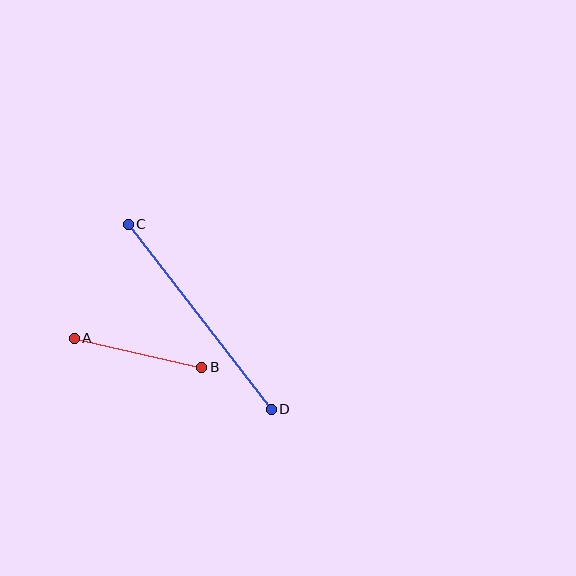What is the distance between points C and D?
The distance is approximately 234 pixels.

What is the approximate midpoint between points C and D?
The midpoint is at approximately (200, 317) pixels.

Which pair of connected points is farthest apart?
Points C and D are farthest apart.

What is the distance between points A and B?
The distance is approximately 130 pixels.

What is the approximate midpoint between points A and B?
The midpoint is at approximately (138, 353) pixels.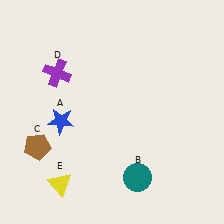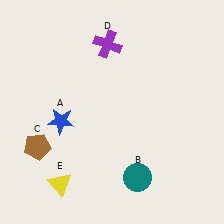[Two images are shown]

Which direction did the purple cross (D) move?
The purple cross (D) moved right.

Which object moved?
The purple cross (D) moved right.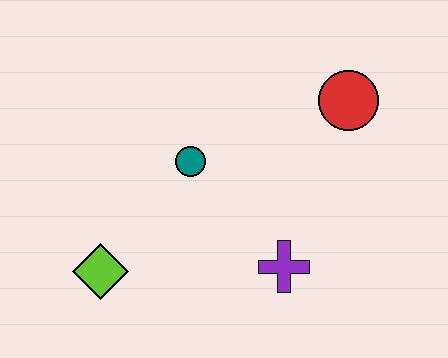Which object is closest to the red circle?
The teal circle is closest to the red circle.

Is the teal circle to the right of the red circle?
No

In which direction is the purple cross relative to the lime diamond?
The purple cross is to the right of the lime diamond.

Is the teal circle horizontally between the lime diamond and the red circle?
Yes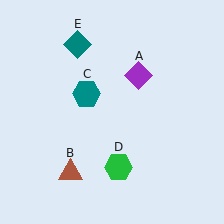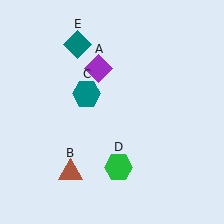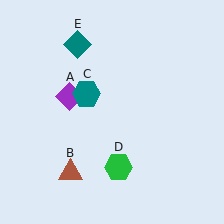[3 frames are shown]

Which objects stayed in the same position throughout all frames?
Brown triangle (object B) and teal hexagon (object C) and green hexagon (object D) and teal diamond (object E) remained stationary.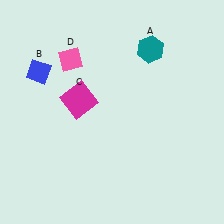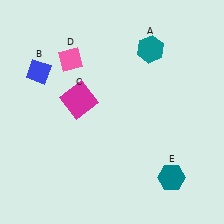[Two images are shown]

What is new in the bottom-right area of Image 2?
A teal hexagon (E) was added in the bottom-right area of Image 2.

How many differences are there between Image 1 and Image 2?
There is 1 difference between the two images.